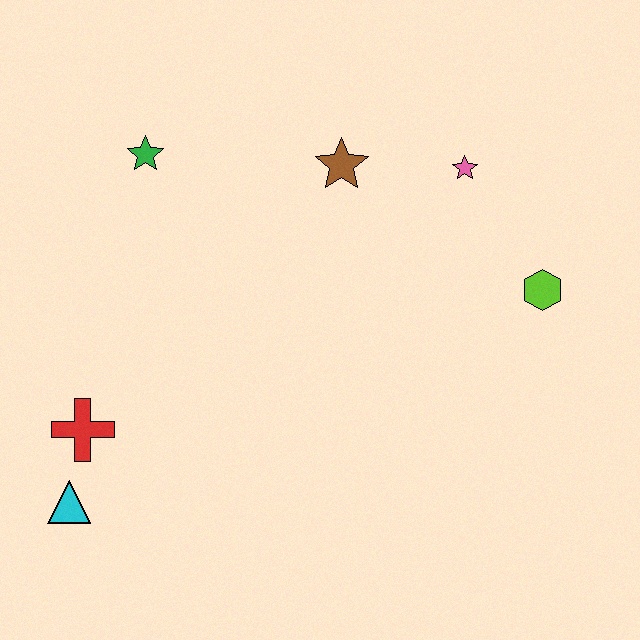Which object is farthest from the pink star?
The cyan triangle is farthest from the pink star.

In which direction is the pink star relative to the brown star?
The pink star is to the right of the brown star.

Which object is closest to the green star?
The brown star is closest to the green star.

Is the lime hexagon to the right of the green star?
Yes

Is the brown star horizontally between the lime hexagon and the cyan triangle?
Yes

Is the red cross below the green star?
Yes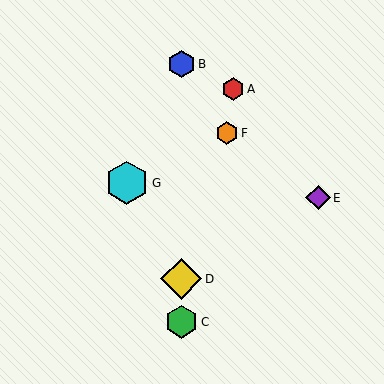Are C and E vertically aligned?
No, C is at x≈181 and E is at x≈318.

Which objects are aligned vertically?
Objects B, C, D are aligned vertically.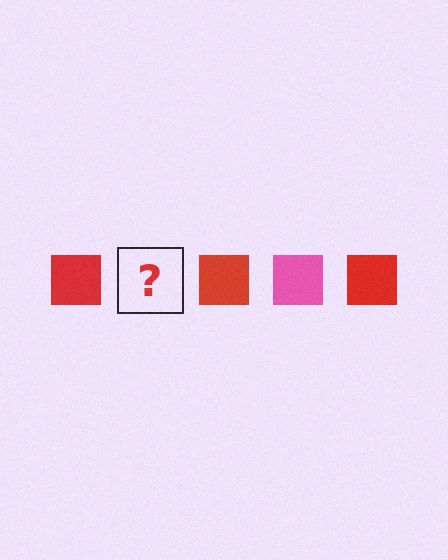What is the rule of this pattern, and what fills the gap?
The rule is that the pattern cycles through red, pink squares. The gap should be filled with a pink square.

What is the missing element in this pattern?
The missing element is a pink square.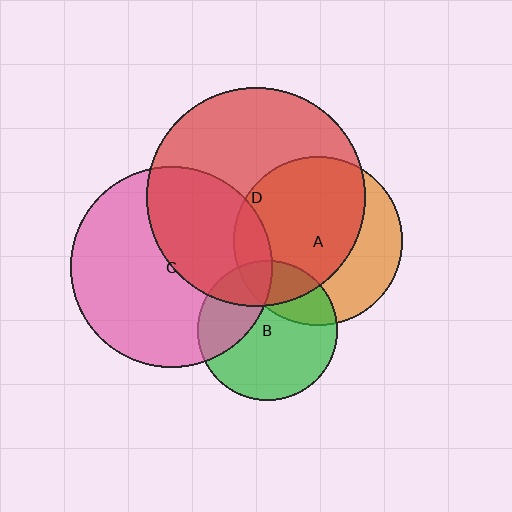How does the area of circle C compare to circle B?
Approximately 2.1 times.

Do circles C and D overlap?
Yes.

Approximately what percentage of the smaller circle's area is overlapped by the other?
Approximately 40%.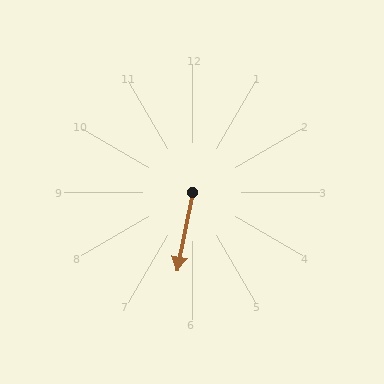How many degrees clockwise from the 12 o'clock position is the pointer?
Approximately 191 degrees.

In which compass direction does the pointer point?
South.